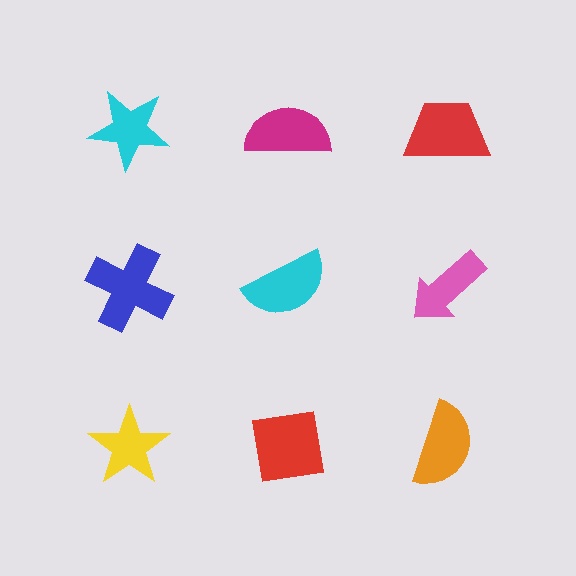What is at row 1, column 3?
A red trapezoid.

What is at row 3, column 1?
A yellow star.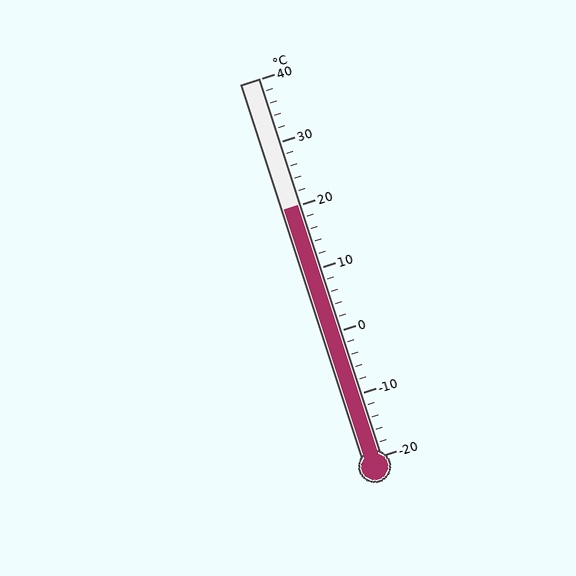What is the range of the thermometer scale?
The thermometer scale ranges from -20°C to 40°C.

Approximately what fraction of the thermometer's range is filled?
The thermometer is filled to approximately 65% of its range.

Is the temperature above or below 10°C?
The temperature is above 10°C.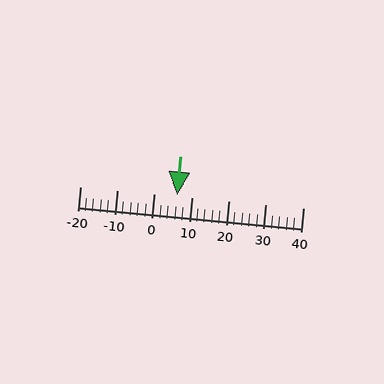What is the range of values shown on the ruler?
The ruler shows values from -20 to 40.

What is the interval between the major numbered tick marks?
The major tick marks are spaced 10 units apart.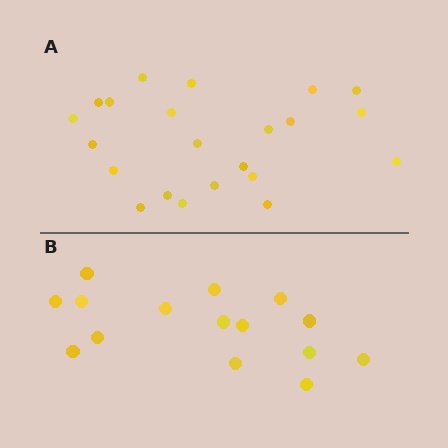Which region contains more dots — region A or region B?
Region A (the top region) has more dots.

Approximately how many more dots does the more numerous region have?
Region A has roughly 8 or so more dots than region B.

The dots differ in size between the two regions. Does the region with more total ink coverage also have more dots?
No. Region B has more total ink coverage because its dots are larger, but region A actually contains more individual dots. Total area can be misleading — the number of items is what matters here.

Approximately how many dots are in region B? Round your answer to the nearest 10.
About 20 dots. (The exact count is 15, which rounds to 20.)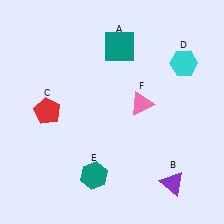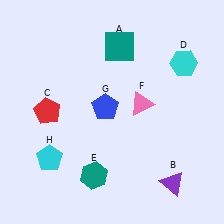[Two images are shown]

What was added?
A blue pentagon (G), a cyan pentagon (H) were added in Image 2.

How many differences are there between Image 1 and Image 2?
There are 2 differences between the two images.